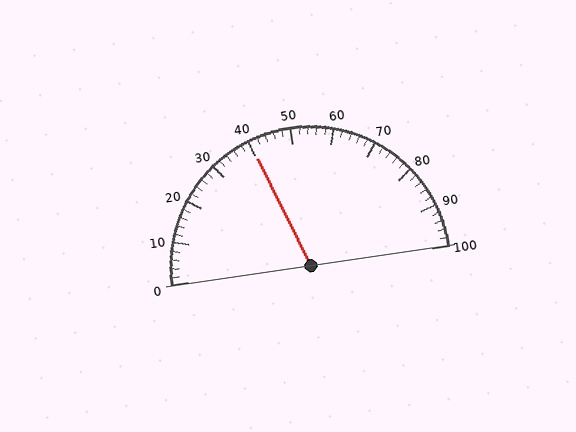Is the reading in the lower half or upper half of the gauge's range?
The reading is in the lower half of the range (0 to 100).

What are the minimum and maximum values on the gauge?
The gauge ranges from 0 to 100.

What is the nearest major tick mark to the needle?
The nearest major tick mark is 40.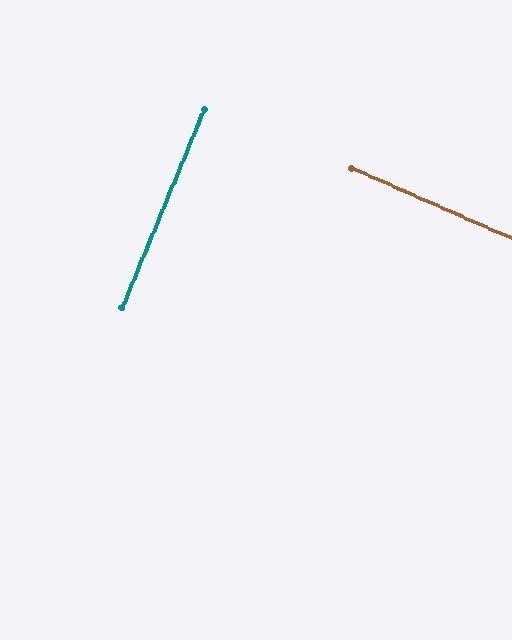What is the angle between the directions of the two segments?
Approximately 89 degrees.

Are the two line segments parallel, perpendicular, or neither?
Perpendicular — they meet at approximately 89°.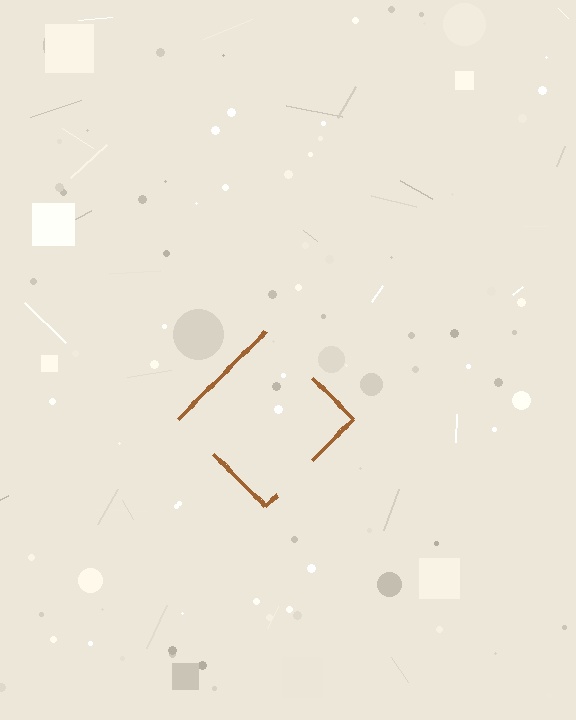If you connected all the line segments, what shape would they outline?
They would outline a diamond.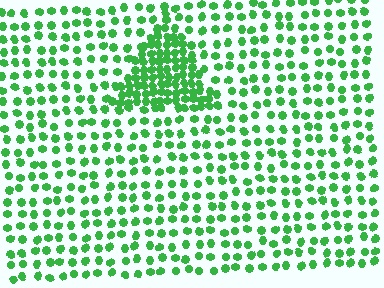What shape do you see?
I see a triangle.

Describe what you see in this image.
The image contains small green elements arranged at two different densities. A triangle-shaped region is visible where the elements are more densely packed than the surrounding area.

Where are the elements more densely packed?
The elements are more densely packed inside the triangle boundary.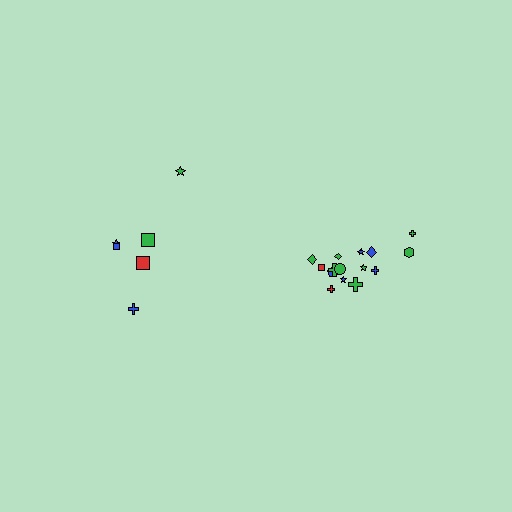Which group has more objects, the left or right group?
The right group.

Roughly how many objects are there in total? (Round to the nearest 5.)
Roughly 20 objects in total.